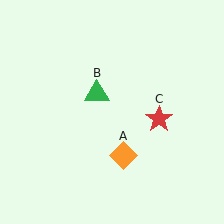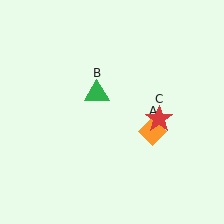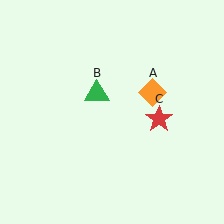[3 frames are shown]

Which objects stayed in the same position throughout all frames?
Green triangle (object B) and red star (object C) remained stationary.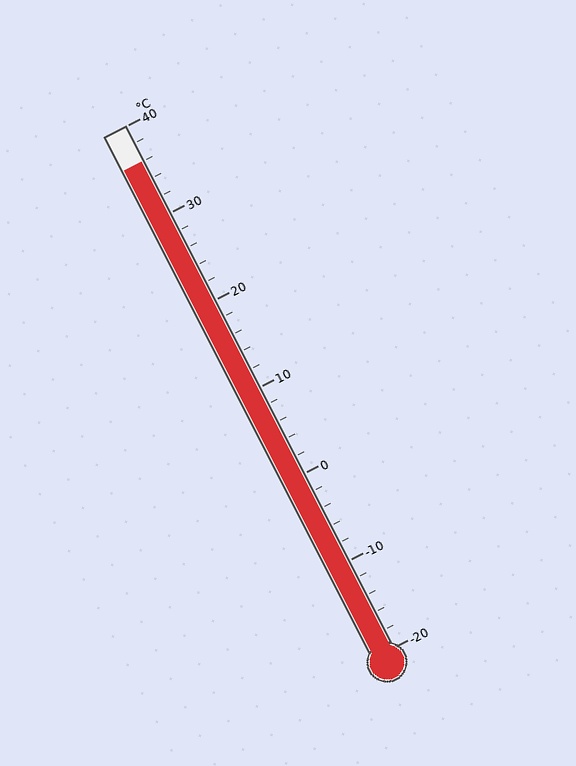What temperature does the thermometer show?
The thermometer shows approximately 36°C.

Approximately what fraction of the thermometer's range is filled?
The thermometer is filled to approximately 95% of its range.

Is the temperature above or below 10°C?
The temperature is above 10°C.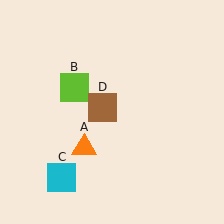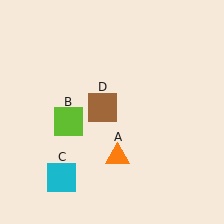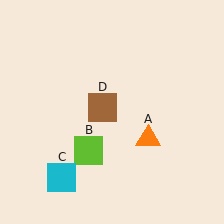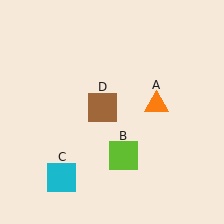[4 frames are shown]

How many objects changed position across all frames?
2 objects changed position: orange triangle (object A), lime square (object B).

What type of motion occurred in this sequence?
The orange triangle (object A), lime square (object B) rotated counterclockwise around the center of the scene.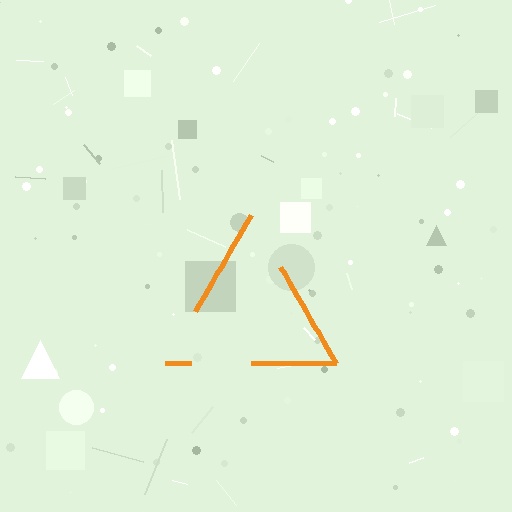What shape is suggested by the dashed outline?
The dashed outline suggests a triangle.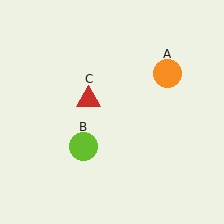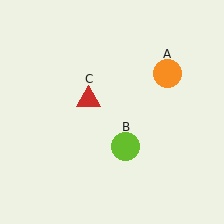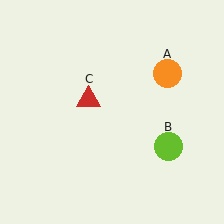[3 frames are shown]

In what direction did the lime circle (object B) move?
The lime circle (object B) moved right.